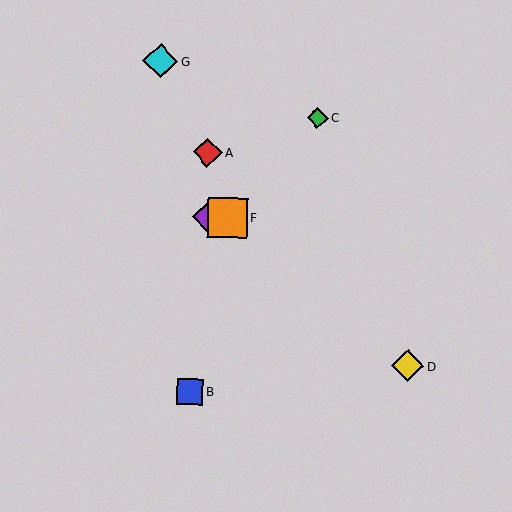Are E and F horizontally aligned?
Yes, both are at y≈217.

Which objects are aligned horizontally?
Objects E, F are aligned horizontally.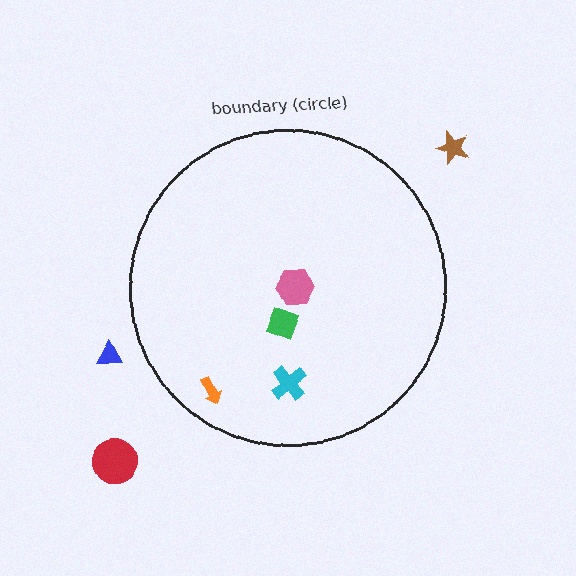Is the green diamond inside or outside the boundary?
Inside.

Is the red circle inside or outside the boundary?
Outside.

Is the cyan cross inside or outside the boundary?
Inside.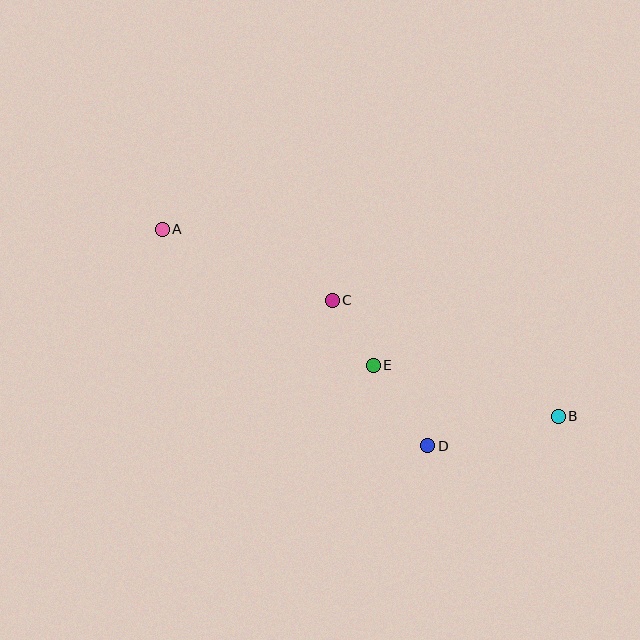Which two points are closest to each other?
Points C and E are closest to each other.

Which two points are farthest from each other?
Points A and B are farthest from each other.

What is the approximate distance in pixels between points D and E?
The distance between D and E is approximately 97 pixels.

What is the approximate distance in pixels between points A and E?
The distance between A and E is approximately 251 pixels.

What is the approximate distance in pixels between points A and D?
The distance between A and D is approximately 342 pixels.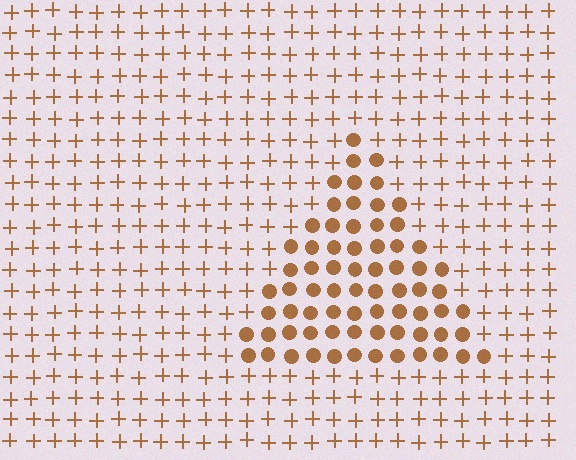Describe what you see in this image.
The image is filled with small brown elements arranged in a uniform grid. A triangle-shaped region contains circles, while the surrounding area contains plus signs. The boundary is defined purely by the change in element shape.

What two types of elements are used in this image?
The image uses circles inside the triangle region and plus signs outside it.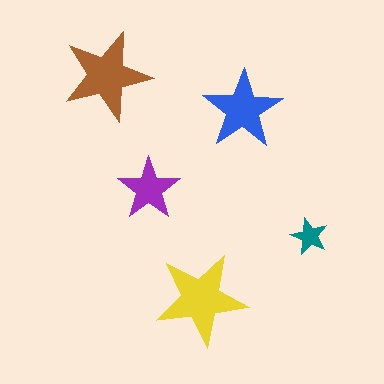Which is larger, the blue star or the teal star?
The blue one.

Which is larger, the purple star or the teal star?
The purple one.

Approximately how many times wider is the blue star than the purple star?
About 1.5 times wider.